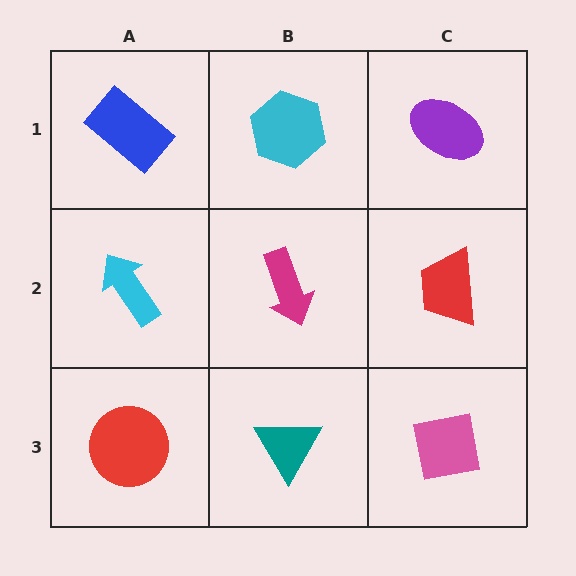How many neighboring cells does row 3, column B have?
3.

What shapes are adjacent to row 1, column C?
A red trapezoid (row 2, column C), a cyan hexagon (row 1, column B).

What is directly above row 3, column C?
A red trapezoid.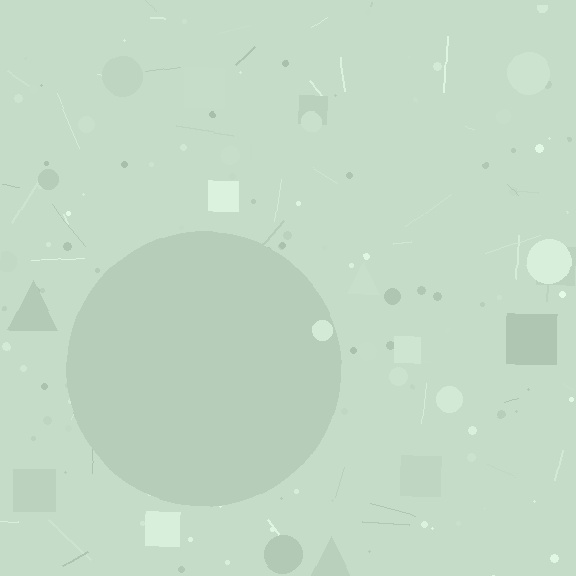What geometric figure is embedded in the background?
A circle is embedded in the background.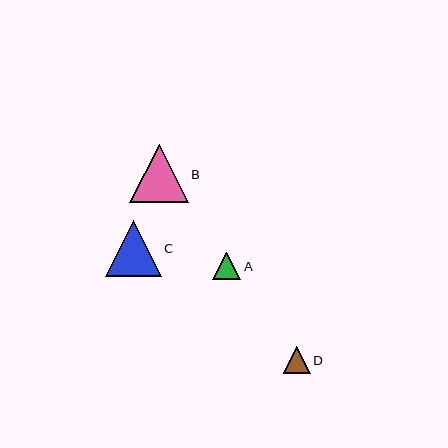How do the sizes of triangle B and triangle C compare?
Triangle B and triangle C are approximately the same size.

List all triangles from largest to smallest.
From largest to smallest: B, C, A, D.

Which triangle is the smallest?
Triangle D is the smallest with a size of approximately 27 pixels.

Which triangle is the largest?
Triangle B is the largest with a size of approximately 59 pixels.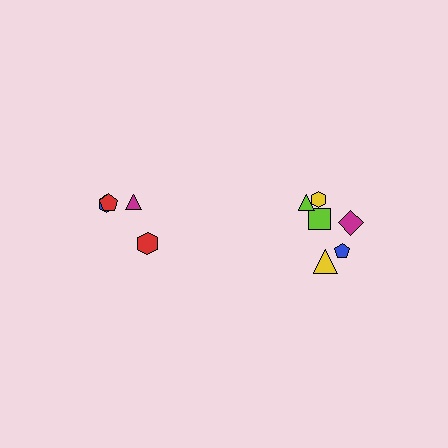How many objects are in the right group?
There are 6 objects.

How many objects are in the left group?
There are 4 objects.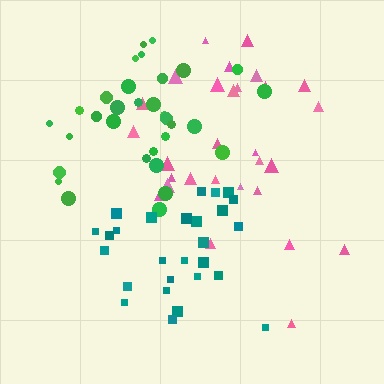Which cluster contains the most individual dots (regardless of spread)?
Green (32).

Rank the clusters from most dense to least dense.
green, teal, pink.